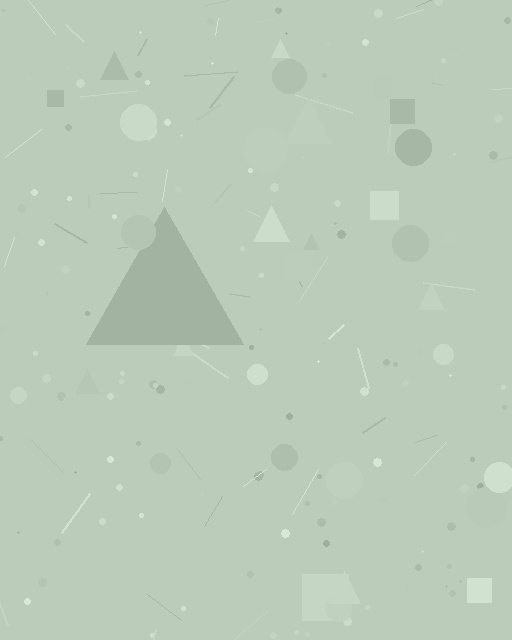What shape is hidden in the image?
A triangle is hidden in the image.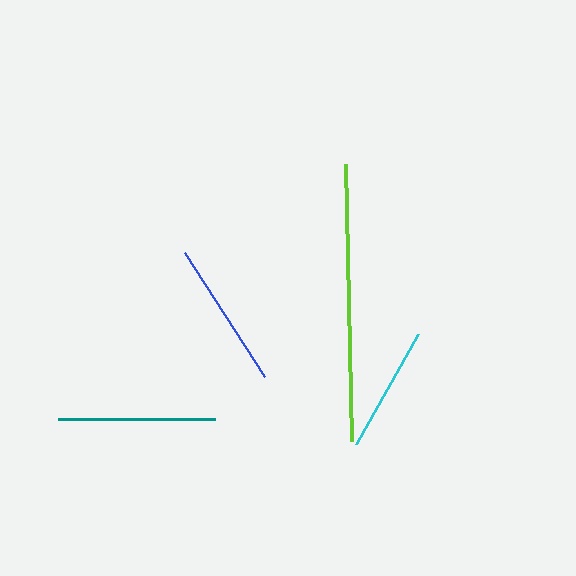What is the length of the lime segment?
The lime segment is approximately 277 pixels long.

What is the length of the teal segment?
The teal segment is approximately 157 pixels long.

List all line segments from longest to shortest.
From longest to shortest: lime, teal, blue, cyan.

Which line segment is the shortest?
The cyan line is the shortest at approximately 126 pixels.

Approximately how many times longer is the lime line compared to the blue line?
The lime line is approximately 1.9 times the length of the blue line.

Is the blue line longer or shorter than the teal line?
The teal line is longer than the blue line.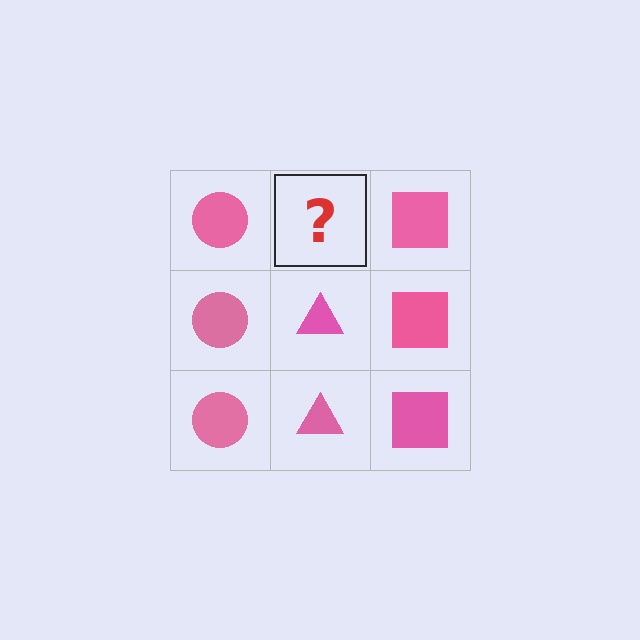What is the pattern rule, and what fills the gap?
The rule is that each column has a consistent shape. The gap should be filled with a pink triangle.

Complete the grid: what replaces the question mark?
The question mark should be replaced with a pink triangle.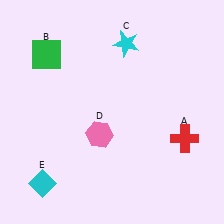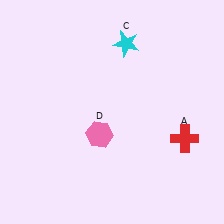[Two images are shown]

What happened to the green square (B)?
The green square (B) was removed in Image 2. It was in the top-left area of Image 1.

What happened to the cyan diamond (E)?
The cyan diamond (E) was removed in Image 2. It was in the bottom-left area of Image 1.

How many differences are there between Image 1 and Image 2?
There are 2 differences between the two images.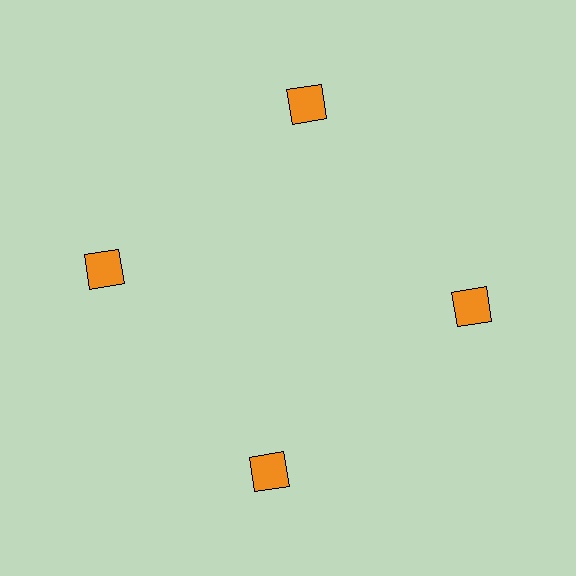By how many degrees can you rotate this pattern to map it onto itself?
The pattern maps onto itself every 90 degrees of rotation.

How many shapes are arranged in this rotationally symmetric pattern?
There are 4 shapes, arranged in 4 groups of 1.